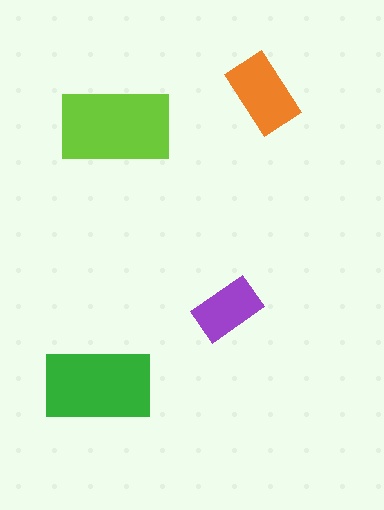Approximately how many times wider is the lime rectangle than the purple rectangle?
About 1.5 times wider.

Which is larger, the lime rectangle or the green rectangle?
The lime one.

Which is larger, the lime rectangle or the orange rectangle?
The lime one.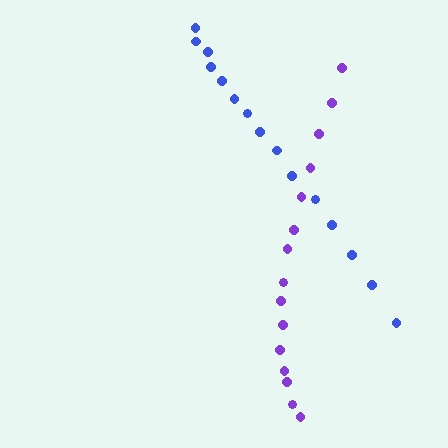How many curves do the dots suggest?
There are 2 distinct paths.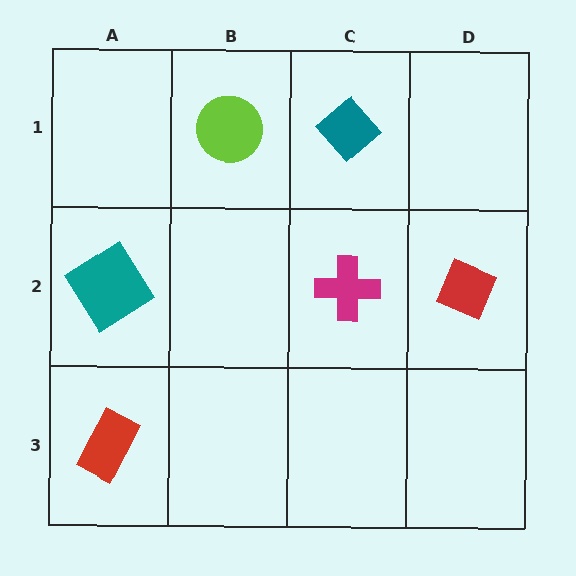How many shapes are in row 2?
3 shapes.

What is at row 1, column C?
A teal diamond.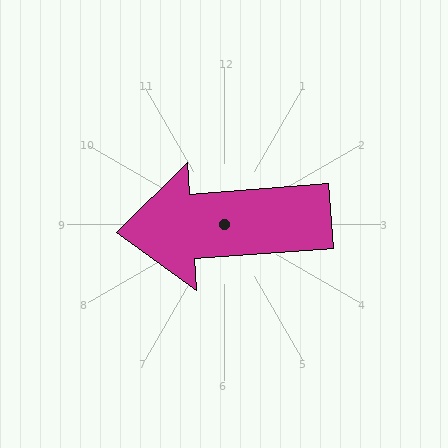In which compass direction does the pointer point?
West.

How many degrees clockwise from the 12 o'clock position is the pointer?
Approximately 266 degrees.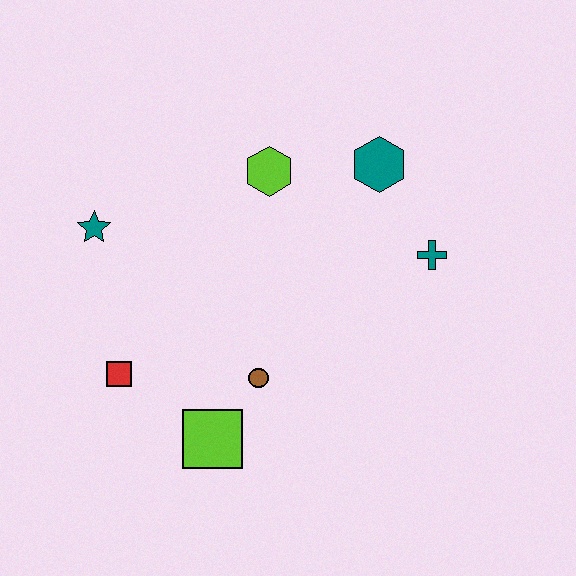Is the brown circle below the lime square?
No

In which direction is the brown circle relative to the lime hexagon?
The brown circle is below the lime hexagon.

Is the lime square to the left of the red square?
No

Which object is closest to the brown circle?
The lime square is closest to the brown circle.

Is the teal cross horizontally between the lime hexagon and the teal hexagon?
No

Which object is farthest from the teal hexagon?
The red square is farthest from the teal hexagon.